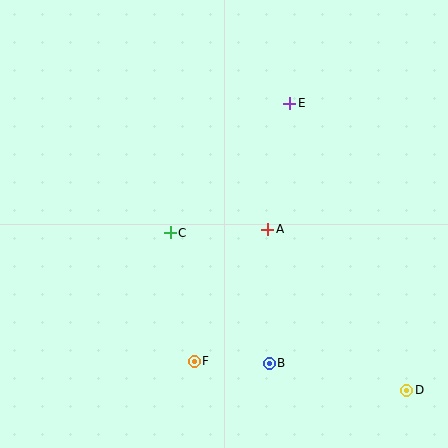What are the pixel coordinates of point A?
Point A is at (268, 229).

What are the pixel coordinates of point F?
Point F is at (194, 361).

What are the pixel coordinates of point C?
Point C is at (170, 233).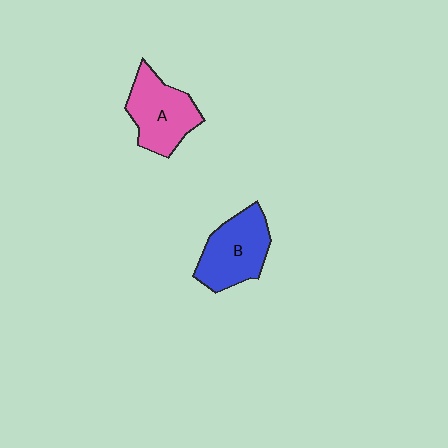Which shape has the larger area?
Shape B (blue).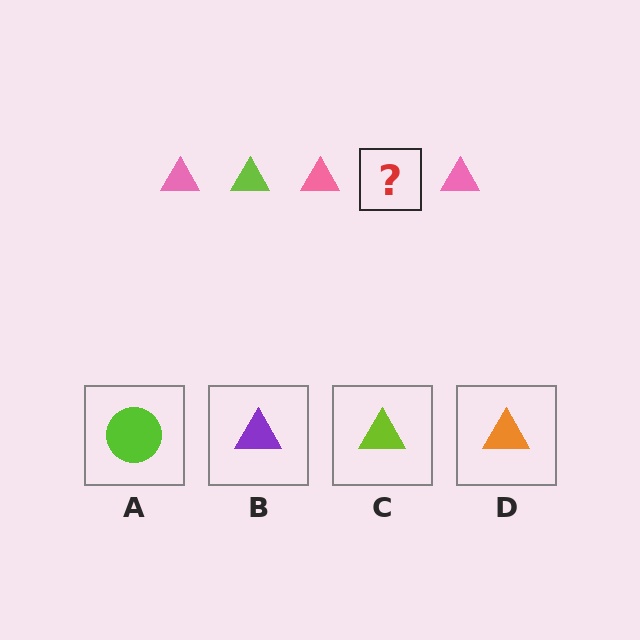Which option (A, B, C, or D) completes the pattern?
C.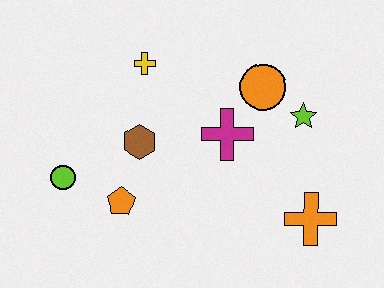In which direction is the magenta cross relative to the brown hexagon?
The magenta cross is to the right of the brown hexagon.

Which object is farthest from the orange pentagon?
The lime star is farthest from the orange pentagon.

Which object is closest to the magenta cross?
The orange circle is closest to the magenta cross.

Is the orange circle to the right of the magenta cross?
Yes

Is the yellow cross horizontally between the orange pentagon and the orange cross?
Yes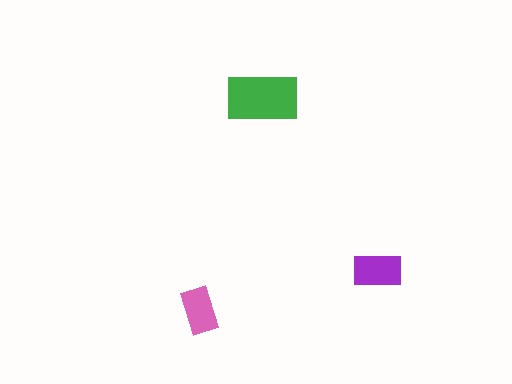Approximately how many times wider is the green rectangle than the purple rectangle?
About 1.5 times wider.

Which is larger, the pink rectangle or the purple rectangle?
The purple one.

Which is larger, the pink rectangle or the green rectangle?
The green one.